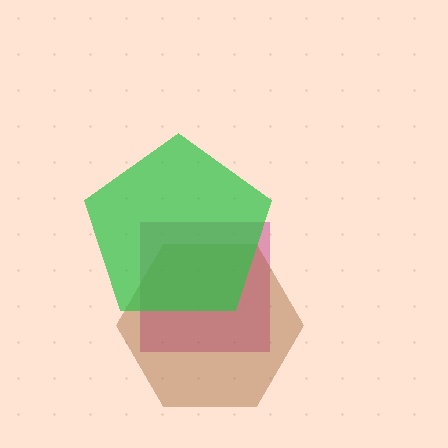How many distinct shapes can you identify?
There are 3 distinct shapes: a magenta square, a brown hexagon, a green pentagon.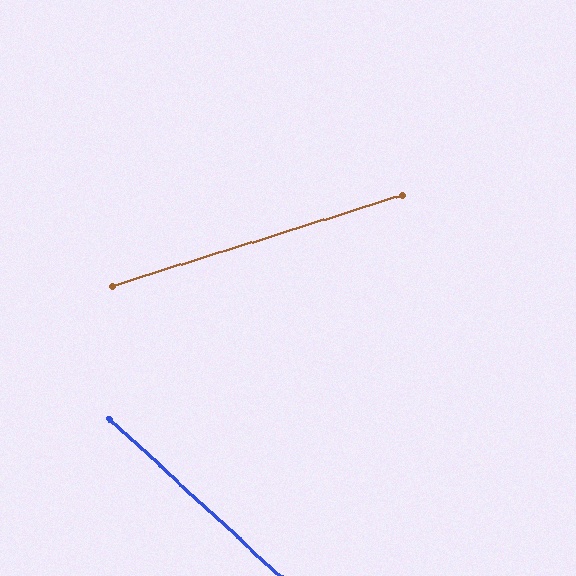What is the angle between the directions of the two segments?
Approximately 60 degrees.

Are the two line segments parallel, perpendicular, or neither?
Neither parallel nor perpendicular — they differ by about 60°.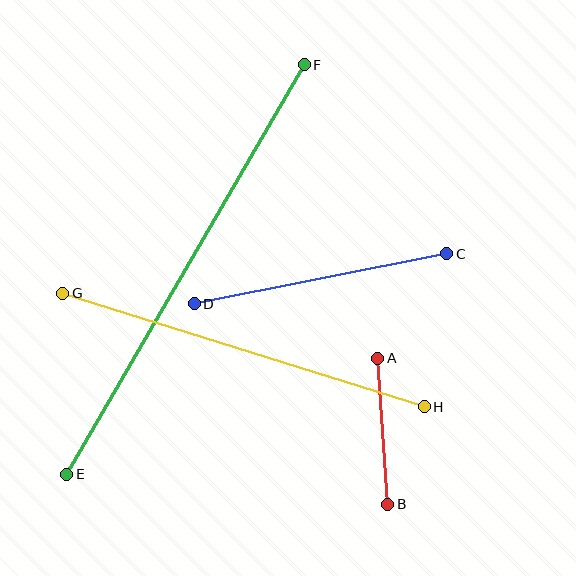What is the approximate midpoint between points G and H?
The midpoint is at approximately (244, 350) pixels.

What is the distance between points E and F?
The distance is approximately 473 pixels.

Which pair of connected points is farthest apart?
Points E and F are farthest apart.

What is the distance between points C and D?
The distance is approximately 257 pixels.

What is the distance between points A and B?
The distance is approximately 146 pixels.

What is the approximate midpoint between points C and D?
The midpoint is at approximately (320, 279) pixels.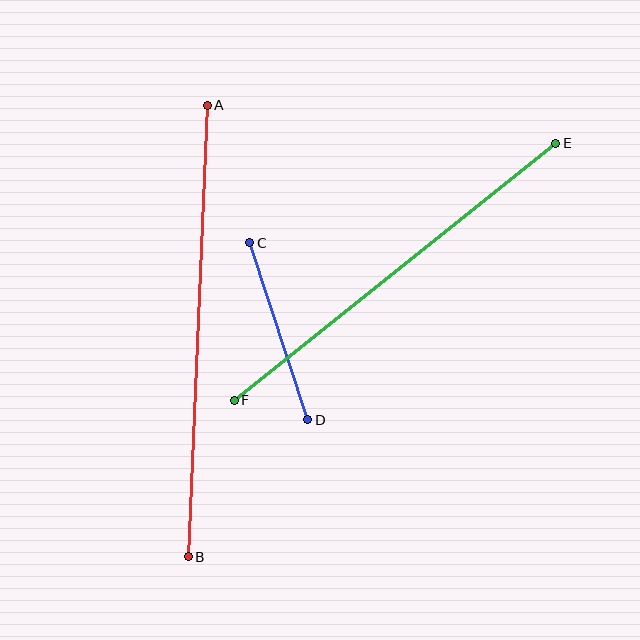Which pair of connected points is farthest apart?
Points A and B are farthest apart.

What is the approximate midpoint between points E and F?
The midpoint is at approximately (395, 272) pixels.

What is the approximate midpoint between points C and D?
The midpoint is at approximately (279, 331) pixels.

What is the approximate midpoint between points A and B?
The midpoint is at approximately (198, 331) pixels.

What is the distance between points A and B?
The distance is approximately 452 pixels.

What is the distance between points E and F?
The distance is approximately 412 pixels.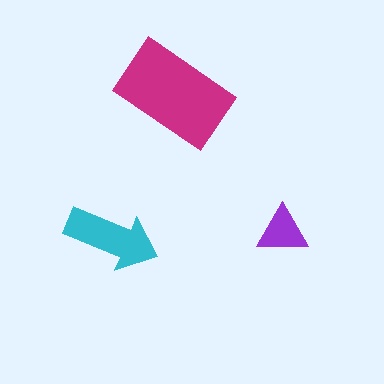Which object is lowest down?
The cyan arrow is bottommost.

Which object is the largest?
The magenta rectangle.